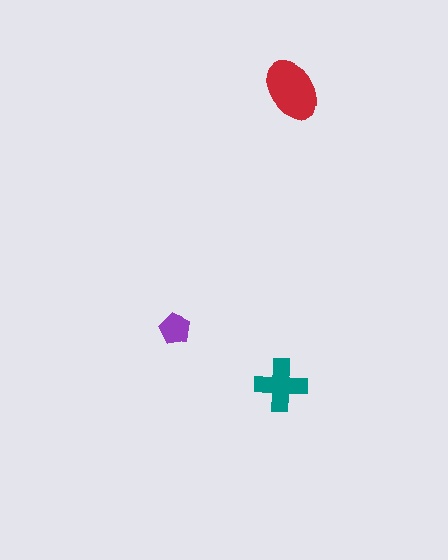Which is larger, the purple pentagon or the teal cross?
The teal cross.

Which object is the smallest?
The purple pentagon.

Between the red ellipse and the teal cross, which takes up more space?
The red ellipse.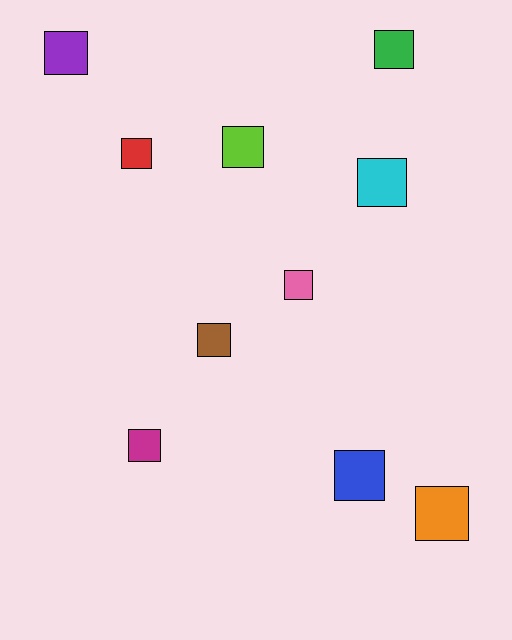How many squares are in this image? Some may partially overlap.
There are 10 squares.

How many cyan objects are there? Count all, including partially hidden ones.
There is 1 cyan object.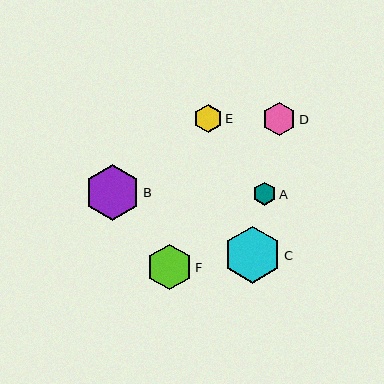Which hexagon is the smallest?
Hexagon A is the smallest with a size of approximately 23 pixels.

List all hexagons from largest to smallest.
From largest to smallest: C, B, F, D, E, A.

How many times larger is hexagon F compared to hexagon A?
Hexagon F is approximately 2.0 times the size of hexagon A.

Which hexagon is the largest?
Hexagon C is the largest with a size of approximately 57 pixels.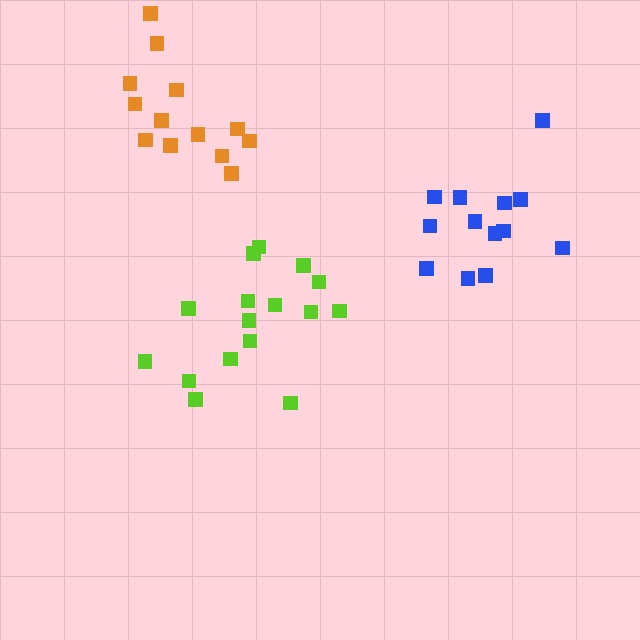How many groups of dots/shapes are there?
There are 3 groups.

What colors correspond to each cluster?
The clusters are colored: orange, lime, blue.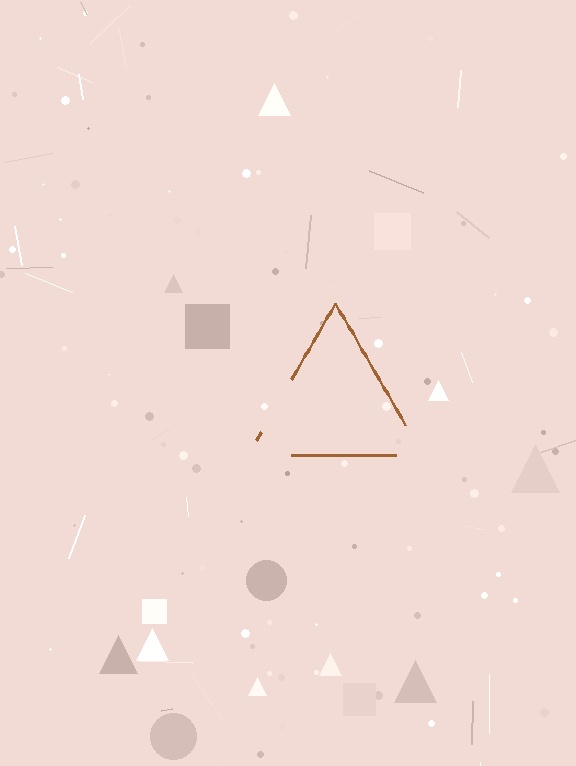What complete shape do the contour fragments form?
The contour fragments form a triangle.